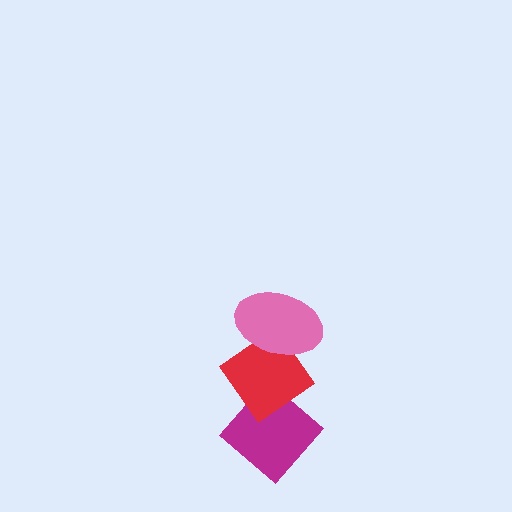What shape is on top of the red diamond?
The pink ellipse is on top of the red diamond.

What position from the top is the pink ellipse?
The pink ellipse is 1st from the top.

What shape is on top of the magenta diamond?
The red diamond is on top of the magenta diamond.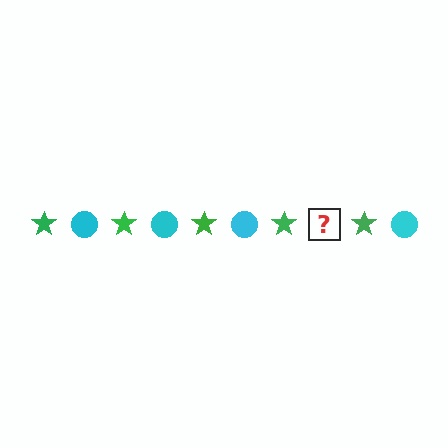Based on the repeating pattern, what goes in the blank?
The blank should be a cyan circle.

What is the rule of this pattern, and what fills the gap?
The rule is that the pattern alternates between green star and cyan circle. The gap should be filled with a cyan circle.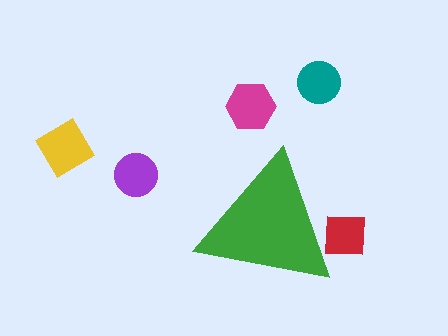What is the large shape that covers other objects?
A green triangle.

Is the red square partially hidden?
Yes, the red square is partially hidden behind the green triangle.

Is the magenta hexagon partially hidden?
No, the magenta hexagon is fully visible.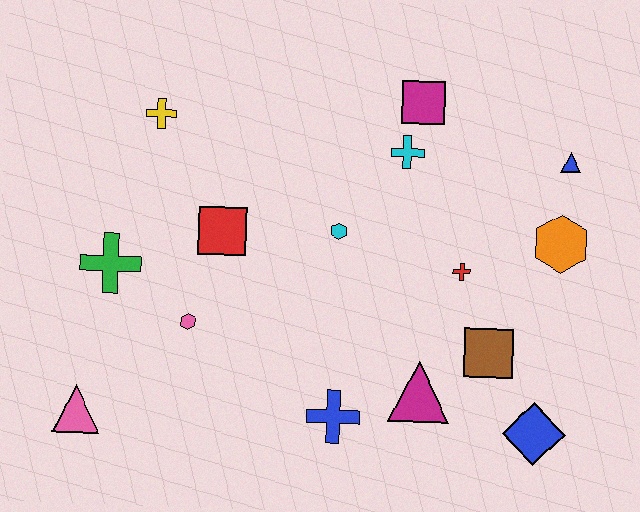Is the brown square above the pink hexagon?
No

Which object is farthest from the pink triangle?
The blue triangle is farthest from the pink triangle.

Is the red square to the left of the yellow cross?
No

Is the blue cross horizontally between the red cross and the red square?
Yes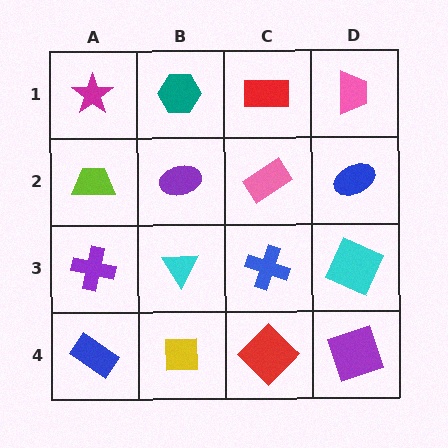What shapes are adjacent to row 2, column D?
A pink trapezoid (row 1, column D), a cyan square (row 3, column D), a pink rectangle (row 2, column C).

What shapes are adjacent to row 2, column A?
A magenta star (row 1, column A), a purple cross (row 3, column A), a purple ellipse (row 2, column B).